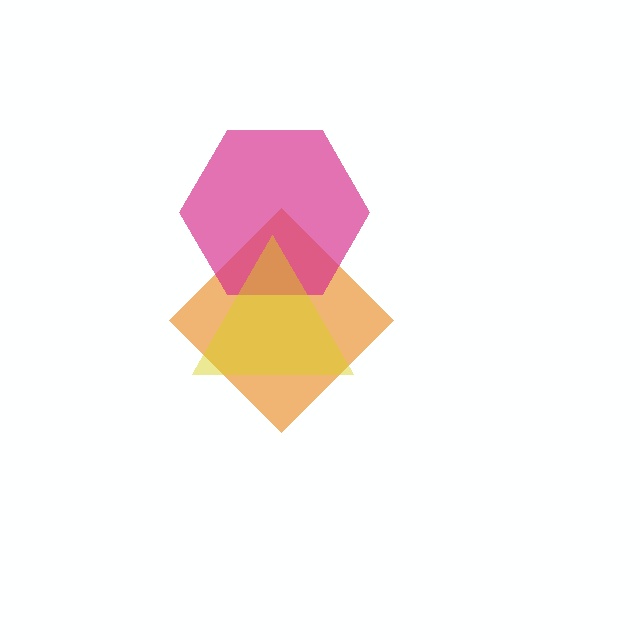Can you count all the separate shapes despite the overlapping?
Yes, there are 3 separate shapes.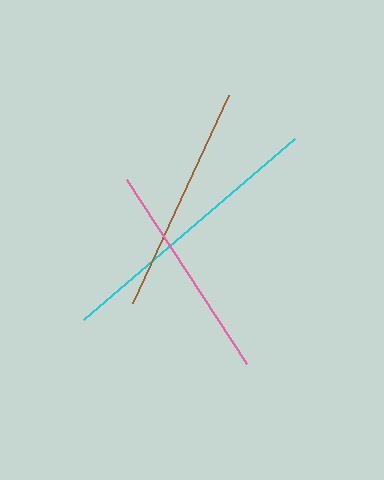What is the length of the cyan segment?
The cyan segment is approximately 278 pixels long.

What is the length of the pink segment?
The pink segment is approximately 220 pixels long.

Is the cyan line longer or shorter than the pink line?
The cyan line is longer than the pink line.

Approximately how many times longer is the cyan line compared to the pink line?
The cyan line is approximately 1.3 times the length of the pink line.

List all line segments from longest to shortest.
From longest to shortest: cyan, brown, pink.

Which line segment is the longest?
The cyan line is the longest at approximately 278 pixels.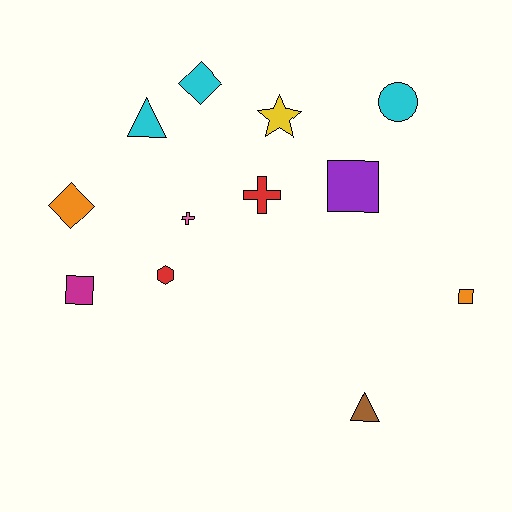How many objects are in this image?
There are 12 objects.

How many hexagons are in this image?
There is 1 hexagon.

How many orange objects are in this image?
There are 2 orange objects.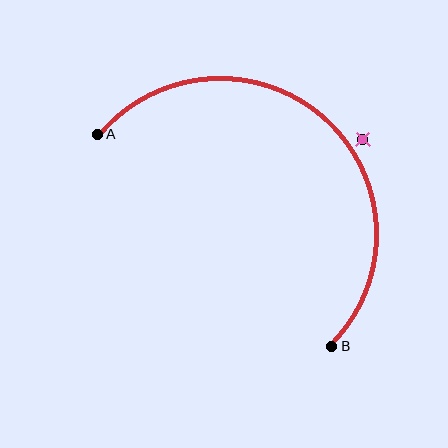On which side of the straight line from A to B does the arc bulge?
The arc bulges above and to the right of the straight line connecting A and B.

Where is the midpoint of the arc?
The arc midpoint is the point on the curve farthest from the straight line joining A and B. It sits above and to the right of that line.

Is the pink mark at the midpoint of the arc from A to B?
No — the pink mark does not lie on the arc at all. It sits slightly outside the curve.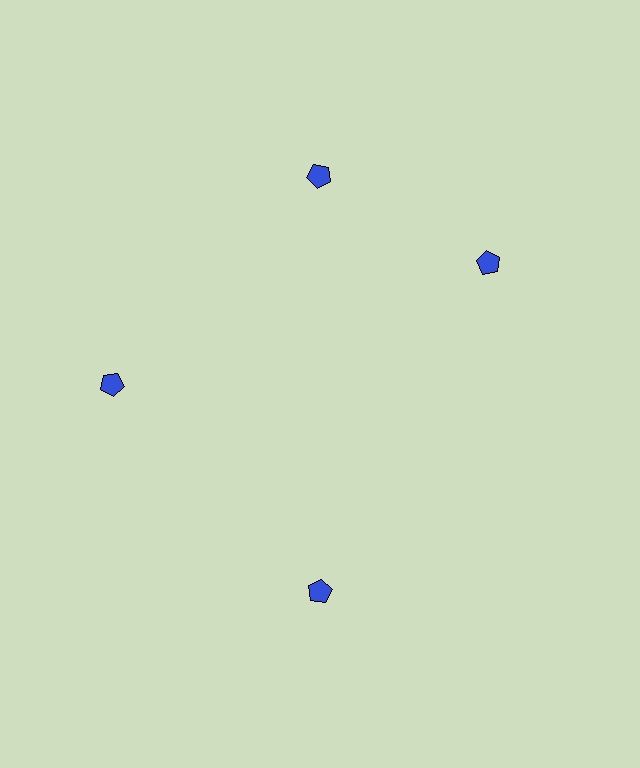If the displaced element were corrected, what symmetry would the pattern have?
It would have 4-fold rotational symmetry — the pattern would map onto itself every 90 degrees.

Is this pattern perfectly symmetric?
No. The 4 blue pentagons are arranged in a ring, but one element near the 3 o'clock position is rotated out of alignment along the ring, breaking the 4-fold rotational symmetry.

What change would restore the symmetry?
The symmetry would be restored by rotating it back into even spacing with its neighbors so that all 4 pentagons sit at equal angles and equal distance from the center.